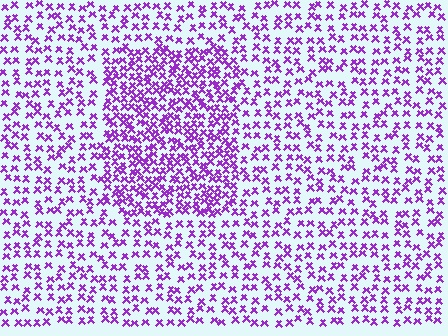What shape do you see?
I see a rectangle.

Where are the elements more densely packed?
The elements are more densely packed inside the rectangle boundary.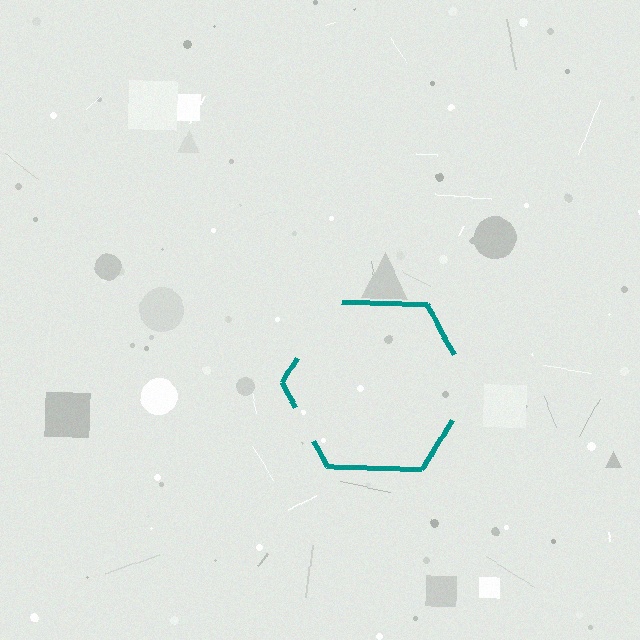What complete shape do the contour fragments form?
The contour fragments form a hexagon.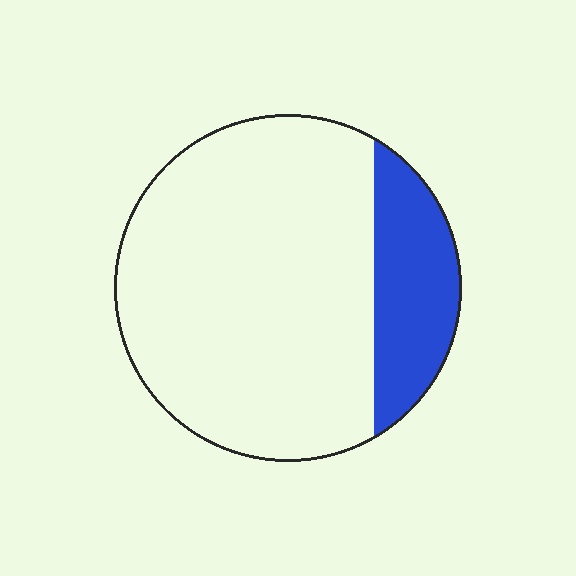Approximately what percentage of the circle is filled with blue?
Approximately 20%.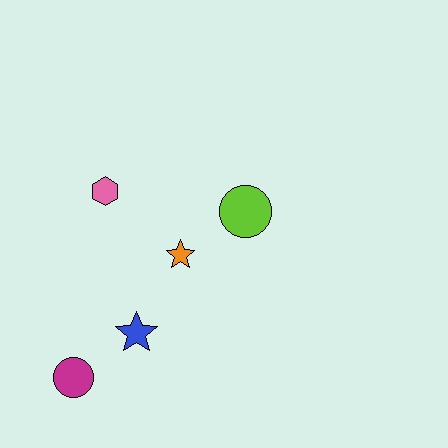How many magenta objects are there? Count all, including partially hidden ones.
There is 1 magenta object.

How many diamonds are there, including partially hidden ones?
There are no diamonds.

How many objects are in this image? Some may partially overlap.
There are 5 objects.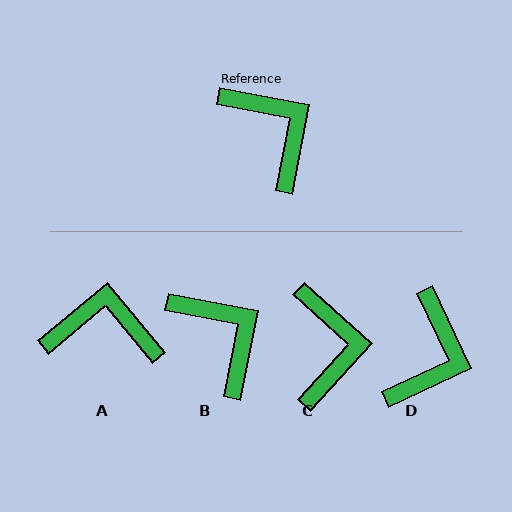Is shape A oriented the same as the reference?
No, it is off by about 51 degrees.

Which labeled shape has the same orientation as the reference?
B.